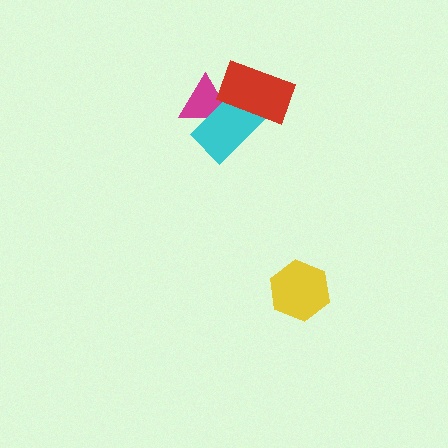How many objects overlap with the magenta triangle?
2 objects overlap with the magenta triangle.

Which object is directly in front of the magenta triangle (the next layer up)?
The cyan rectangle is directly in front of the magenta triangle.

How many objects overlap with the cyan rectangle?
2 objects overlap with the cyan rectangle.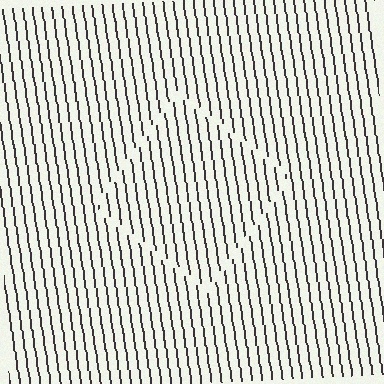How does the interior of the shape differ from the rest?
The interior of the shape contains the same grating, shifted by half a period — the contour is defined by the phase discontinuity where line-ends from the inner and outer gratings abut.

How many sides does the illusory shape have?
4 sides — the line-ends trace a square.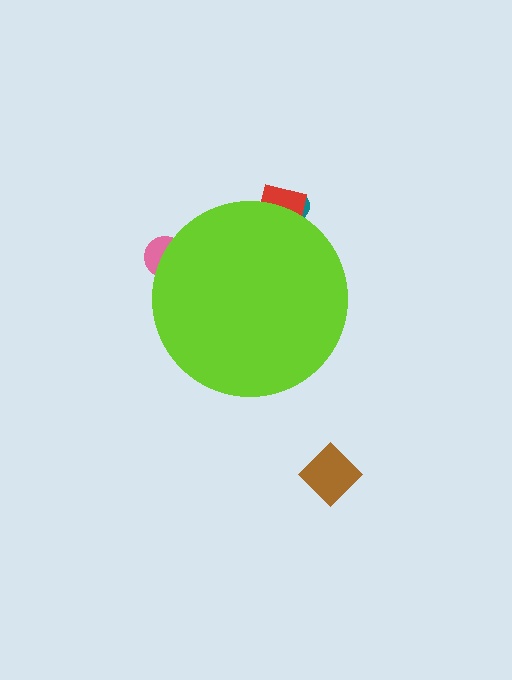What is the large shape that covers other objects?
A lime circle.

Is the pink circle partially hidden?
Yes, the pink circle is partially hidden behind the lime circle.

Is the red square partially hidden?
Yes, the red square is partially hidden behind the lime circle.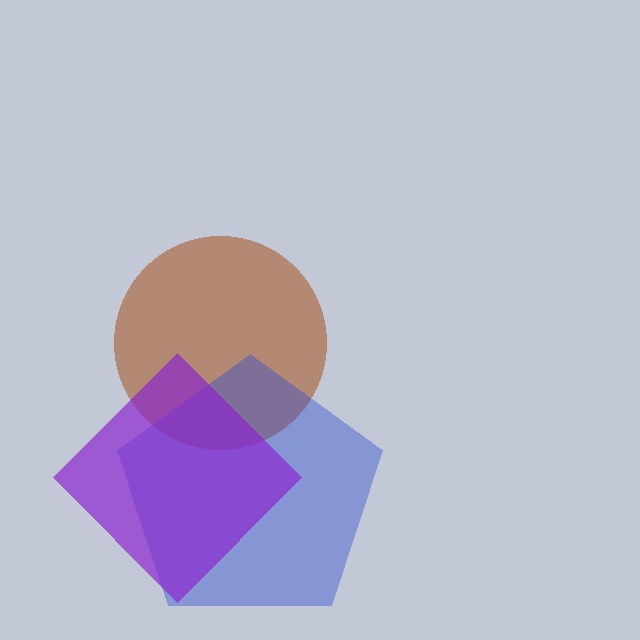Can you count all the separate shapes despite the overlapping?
Yes, there are 3 separate shapes.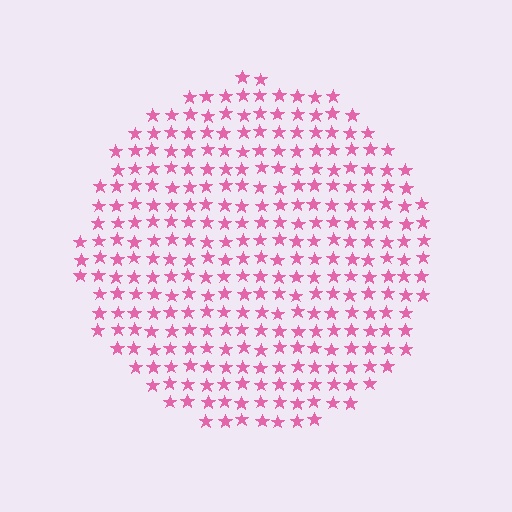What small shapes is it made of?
It is made of small stars.